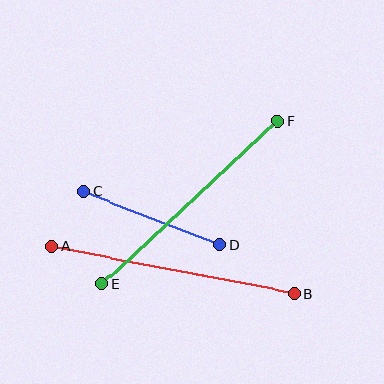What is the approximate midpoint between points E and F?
The midpoint is at approximately (190, 202) pixels.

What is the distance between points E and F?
The distance is approximately 240 pixels.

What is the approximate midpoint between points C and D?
The midpoint is at approximately (151, 218) pixels.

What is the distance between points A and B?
The distance is approximately 248 pixels.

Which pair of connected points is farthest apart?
Points A and B are farthest apart.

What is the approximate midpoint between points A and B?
The midpoint is at approximately (173, 270) pixels.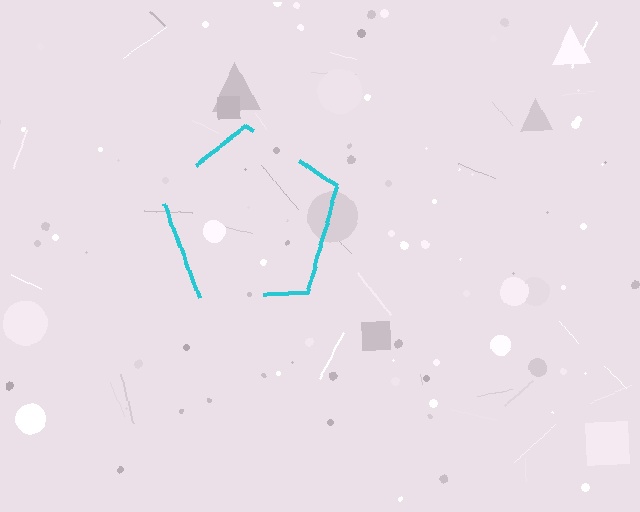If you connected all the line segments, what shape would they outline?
They would outline a pentagon.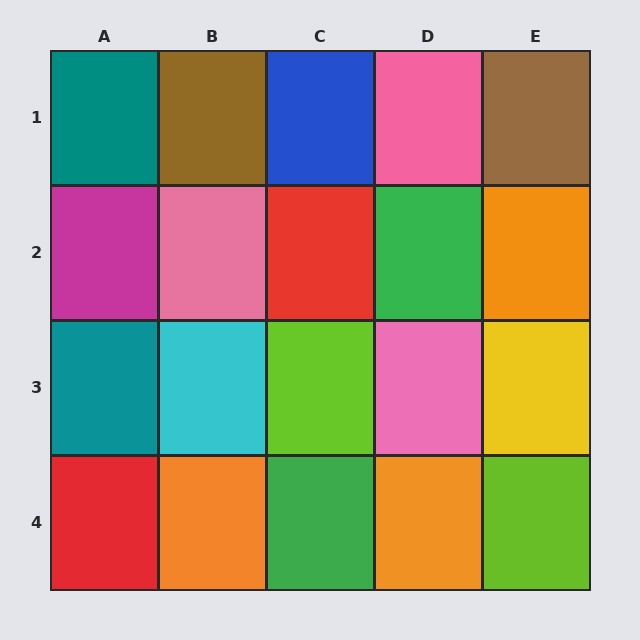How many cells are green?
2 cells are green.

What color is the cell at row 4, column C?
Green.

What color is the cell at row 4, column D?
Orange.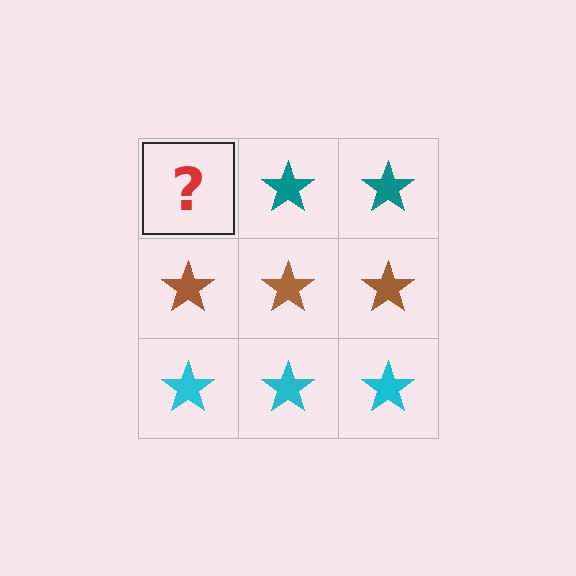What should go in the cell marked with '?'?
The missing cell should contain a teal star.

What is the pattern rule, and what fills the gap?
The rule is that each row has a consistent color. The gap should be filled with a teal star.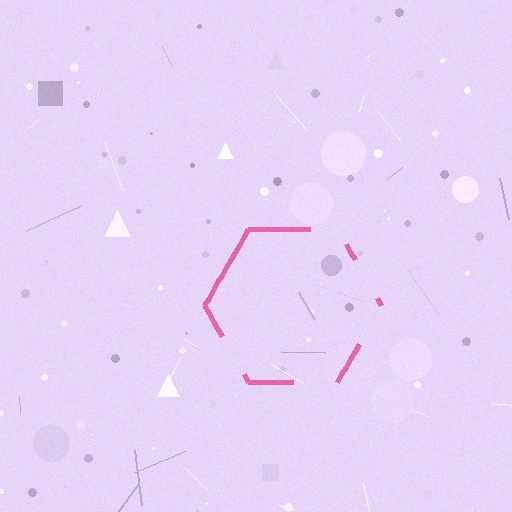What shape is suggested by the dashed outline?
The dashed outline suggests a hexagon.